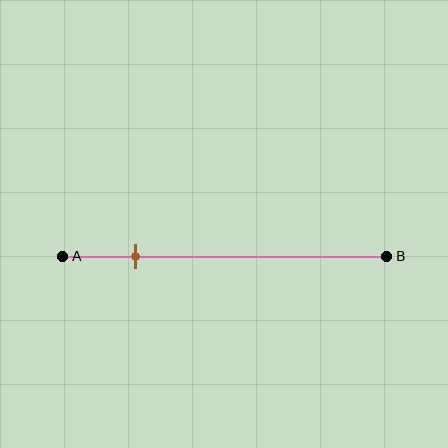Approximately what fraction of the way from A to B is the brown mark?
The brown mark is approximately 20% of the way from A to B.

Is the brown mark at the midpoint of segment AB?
No, the mark is at about 20% from A, not at the 50% midpoint.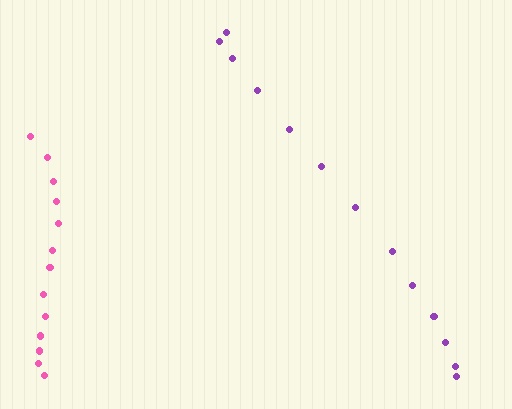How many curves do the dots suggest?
There are 2 distinct paths.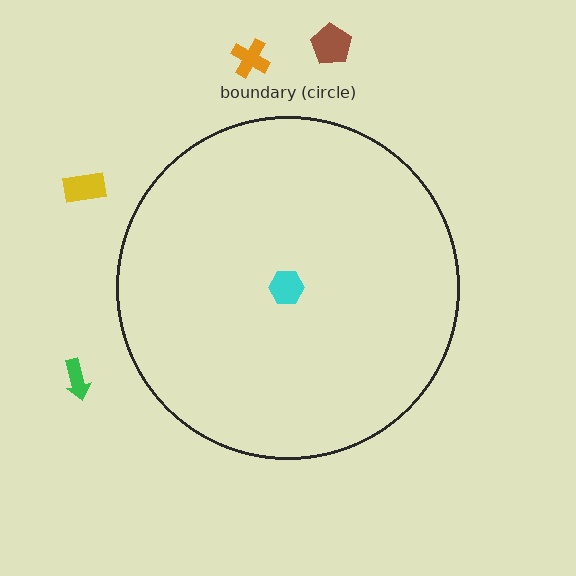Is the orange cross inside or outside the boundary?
Outside.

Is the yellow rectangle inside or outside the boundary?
Outside.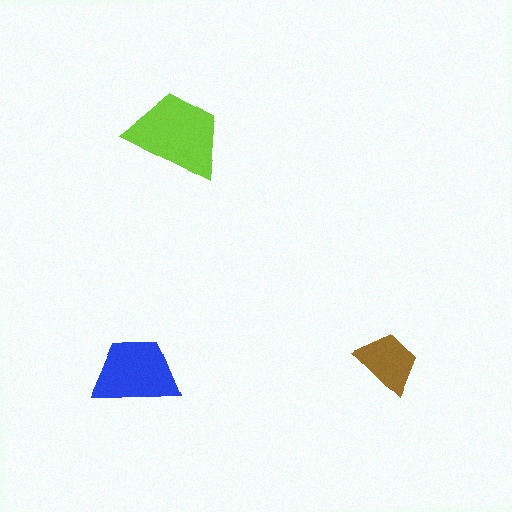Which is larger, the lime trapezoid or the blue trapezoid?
The lime one.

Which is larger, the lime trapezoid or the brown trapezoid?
The lime one.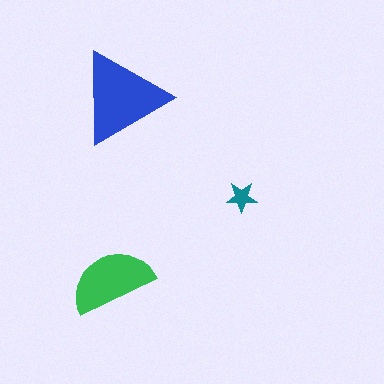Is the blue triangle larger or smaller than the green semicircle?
Larger.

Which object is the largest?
The blue triangle.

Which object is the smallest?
The teal star.